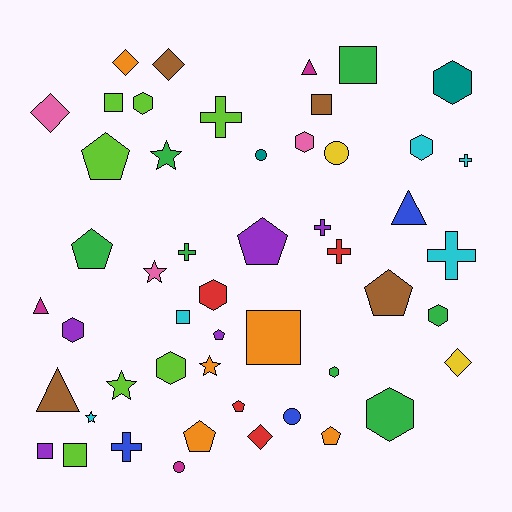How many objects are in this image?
There are 50 objects.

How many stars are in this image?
There are 5 stars.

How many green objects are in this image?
There are 7 green objects.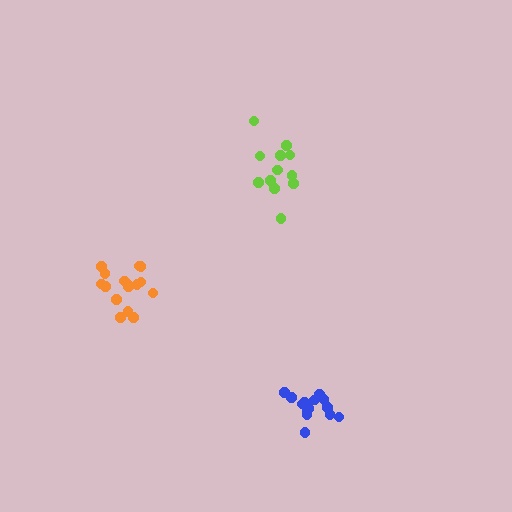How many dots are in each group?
Group 1: 14 dots, Group 2: 12 dots, Group 3: 16 dots (42 total).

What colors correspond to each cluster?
The clusters are colored: blue, lime, orange.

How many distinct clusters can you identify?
There are 3 distinct clusters.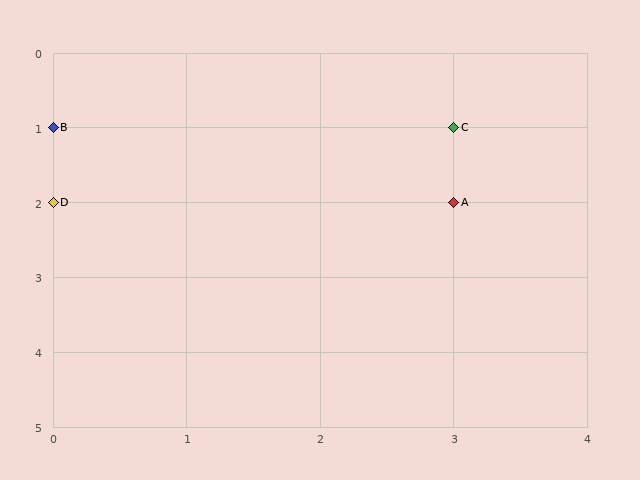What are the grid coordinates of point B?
Point B is at grid coordinates (0, 1).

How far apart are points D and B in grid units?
Points D and B are 1 row apart.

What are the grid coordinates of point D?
Point D is at grid coordinates (0, 2).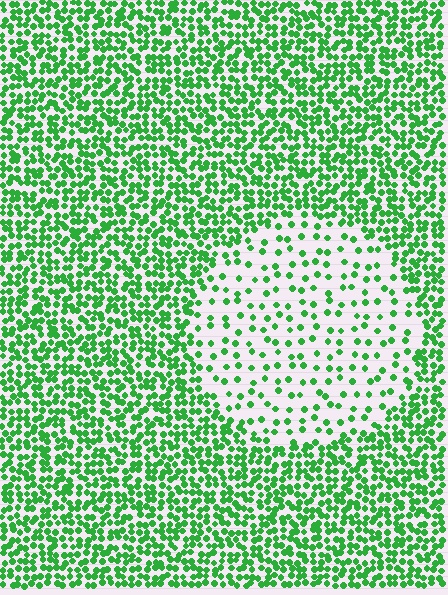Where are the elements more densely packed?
The elements are more densely packed outside the circle boundary.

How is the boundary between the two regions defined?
The boundary is defined by a change in element density (approximately 2.9x ratio). All elements are the same color, size, and shape.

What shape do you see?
I see a circle.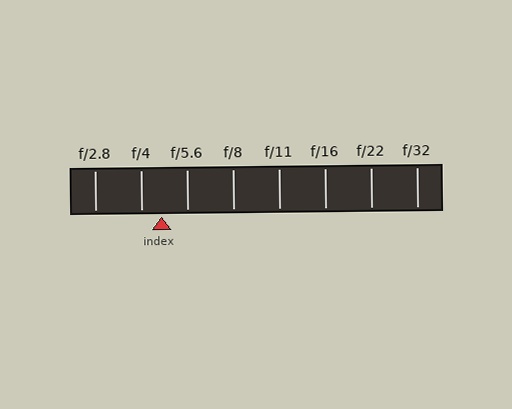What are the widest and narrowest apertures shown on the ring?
The widest aperture shown is f/2.8 and the narrowest is f/32.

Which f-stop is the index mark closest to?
The index mark is closest to f/4.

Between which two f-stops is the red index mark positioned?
The index mark is between f/4 and f/5.6.